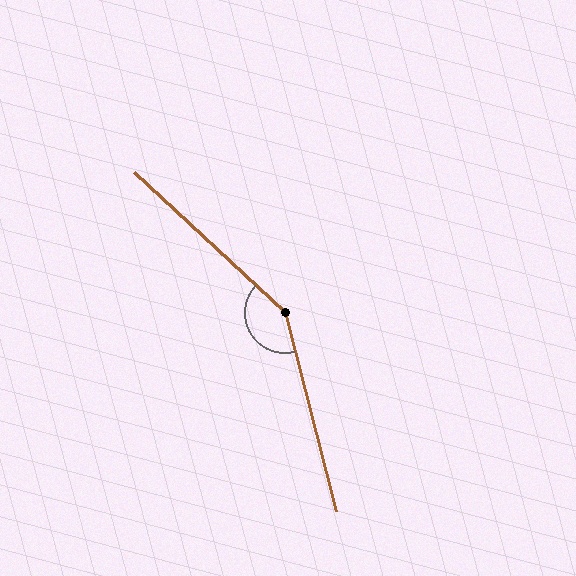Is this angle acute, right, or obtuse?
It is obtuse.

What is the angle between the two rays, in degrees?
Approximately 147 degrees.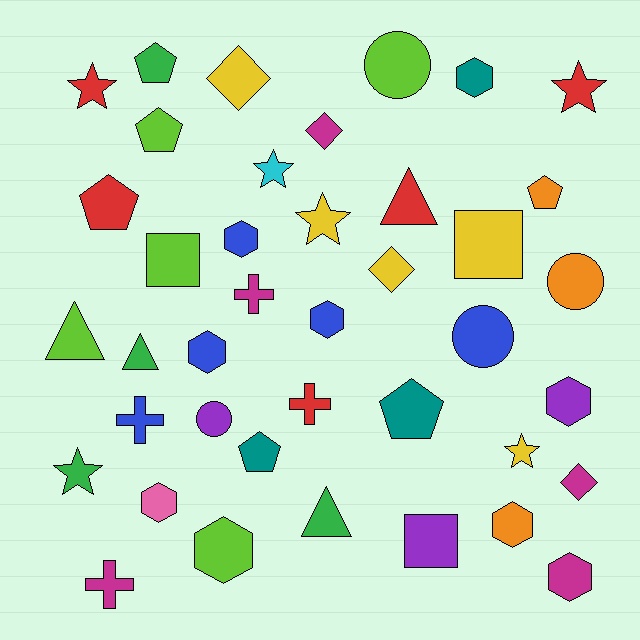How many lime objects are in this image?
There are 5 lime objects.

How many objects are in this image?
There are 40 objects.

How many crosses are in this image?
There are 4 crosses.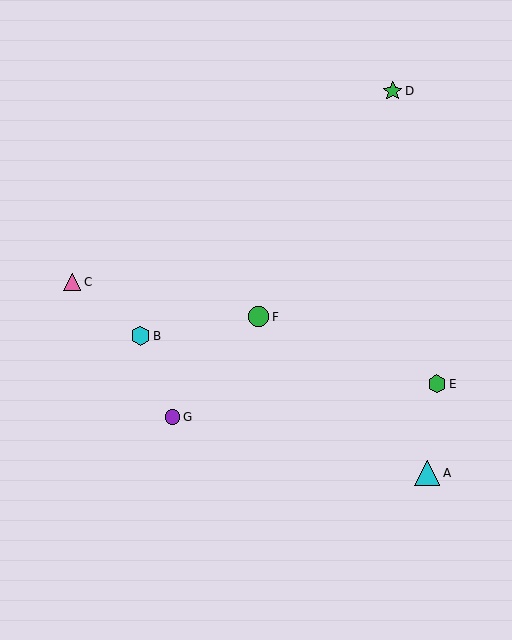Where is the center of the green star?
The center of the green star is at (393, 91).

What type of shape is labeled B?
Shape B is a cyan hexagon.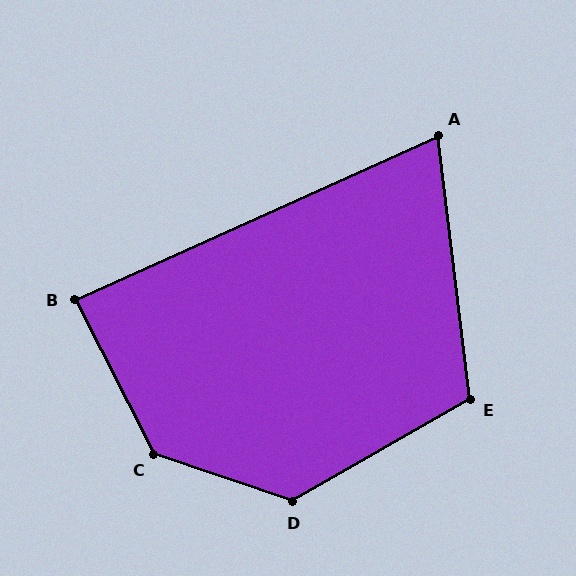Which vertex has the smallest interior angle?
A, at approximately 73 degrees.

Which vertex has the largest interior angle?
C, at approximately 136 degrees.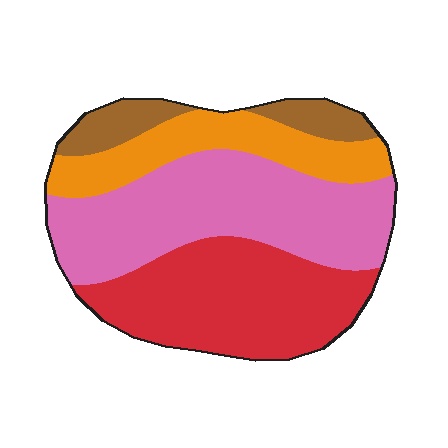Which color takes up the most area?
Pink, at roughly 40%.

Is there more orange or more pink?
Pink.